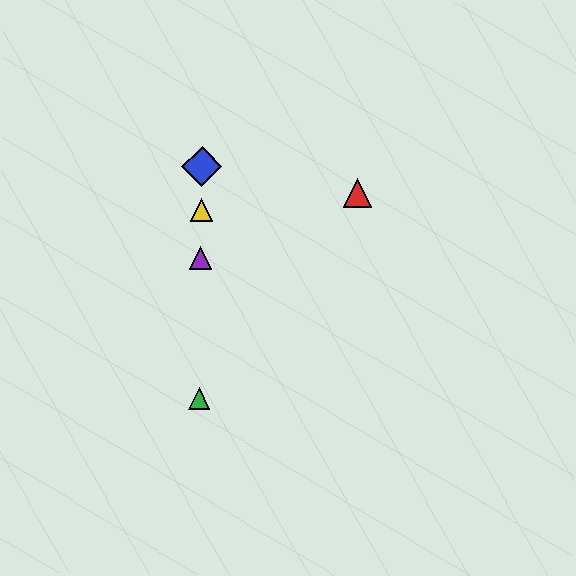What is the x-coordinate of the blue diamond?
The blue diamond is at x≈202.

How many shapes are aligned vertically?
4 shapes (the blue diamond, the green triangle, the yellow triangle, the purple triangle) are aligned vertically.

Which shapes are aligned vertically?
The blue diamond, the green triangle, the yellow triangle, the purple triangle are aligned vertically.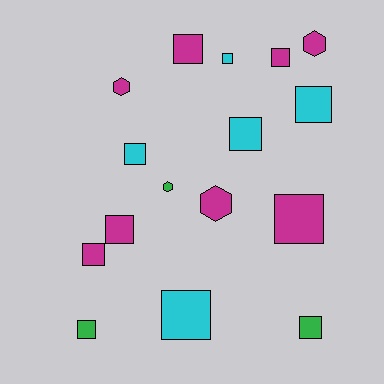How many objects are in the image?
There are 16 objects.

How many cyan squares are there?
There are 5 cyan squares.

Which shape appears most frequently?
Square, with 12 objects.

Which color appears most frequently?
Magenta, with 8 objects.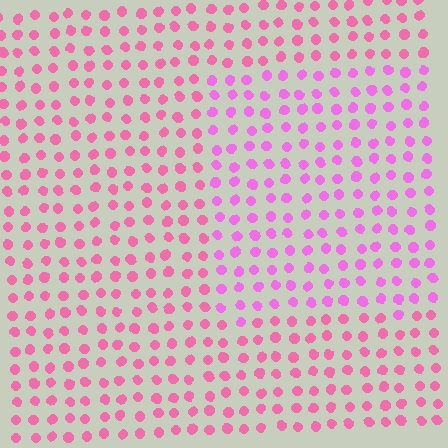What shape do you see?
I see a rectangle.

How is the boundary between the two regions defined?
The boundary is defined purely by a slight shift in hue (about 27 degrees). Spacing, size, and orientation are identical on both sides.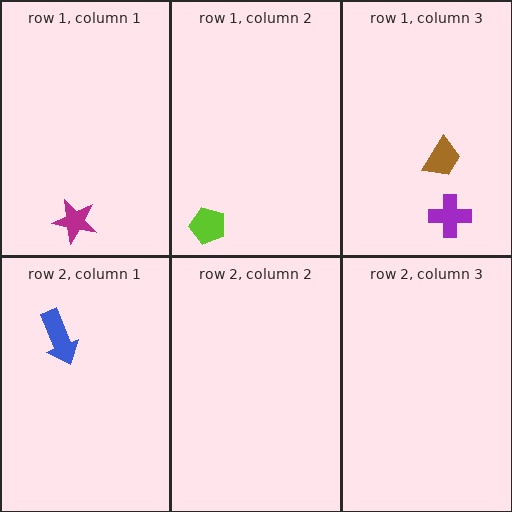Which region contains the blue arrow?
The row 2, column 1 region.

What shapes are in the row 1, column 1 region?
The magenta star.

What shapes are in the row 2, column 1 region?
The blue arrow.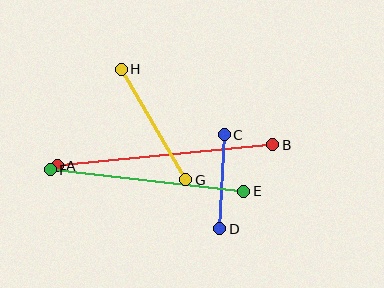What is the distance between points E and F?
The distance is approximately 194 pixels.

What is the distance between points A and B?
The distance is approximately 217 pixels.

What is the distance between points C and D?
The distance is approximately 94 pixels.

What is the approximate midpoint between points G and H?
The midpoint is at approximately (153, 124) pixels.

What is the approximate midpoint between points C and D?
The midpoint is at approximately (222, 182) pixels.